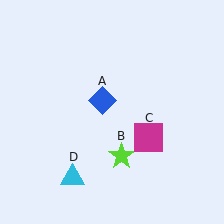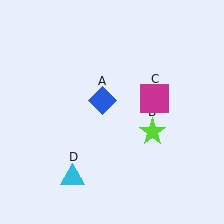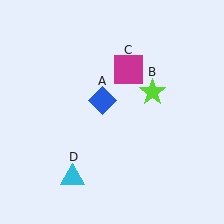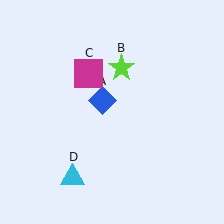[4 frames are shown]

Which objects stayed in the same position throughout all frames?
Blue diamond (object A) and cyan triangle (object D) remained stationary.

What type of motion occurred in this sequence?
The lime star (object B), magenta square (object C) rotated counterclockwise around the center of the scene.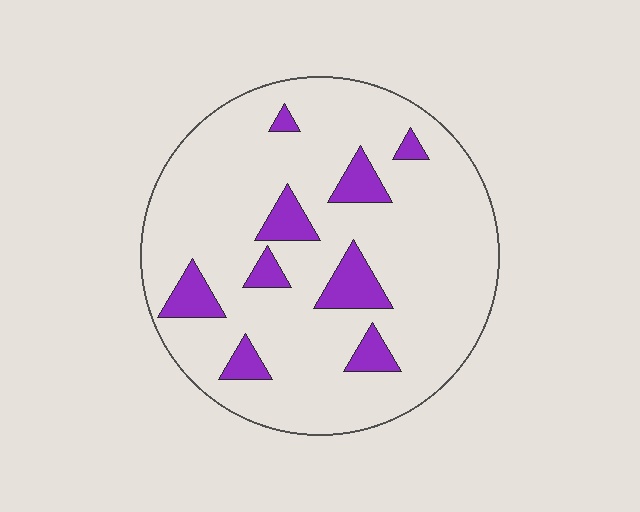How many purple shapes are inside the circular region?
9.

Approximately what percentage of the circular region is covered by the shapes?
Approximately 15%.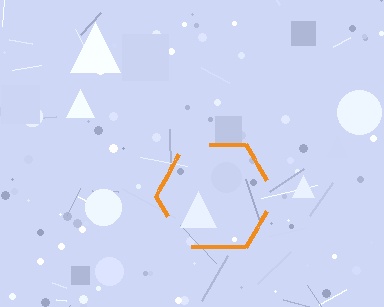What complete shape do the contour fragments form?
The contour fragments form a hexagon.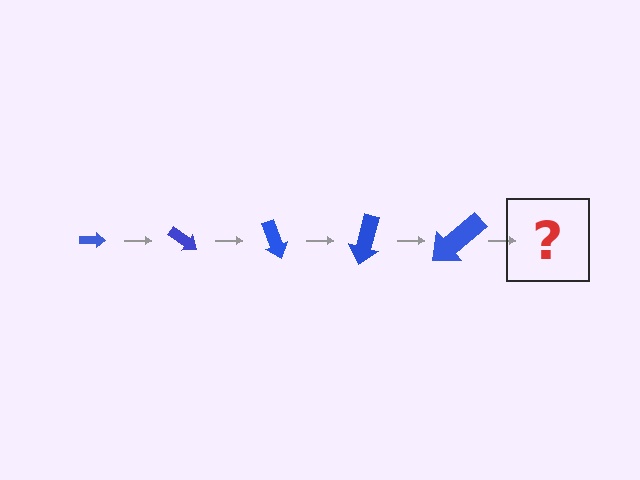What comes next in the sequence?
The next element should be an arrow, larger than the previous one and rotated 175 degrees from the start.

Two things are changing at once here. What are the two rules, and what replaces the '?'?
The two rules are that the arrow grows larger each step and it rotates 35 degrees each step. The '?' should be an arrow, larger than the previous one and rotated 175 degrees from the start.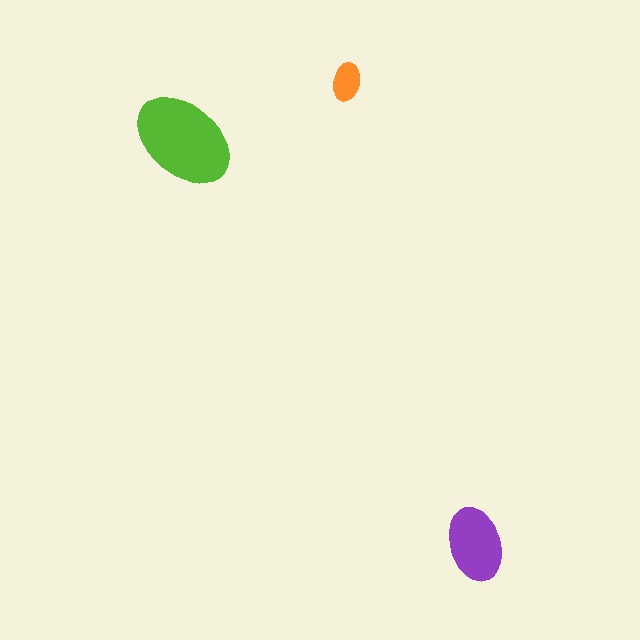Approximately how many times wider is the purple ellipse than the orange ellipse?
About 2 times wider.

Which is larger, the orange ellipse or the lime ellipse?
The lime one.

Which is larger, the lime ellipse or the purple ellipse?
The lime one.